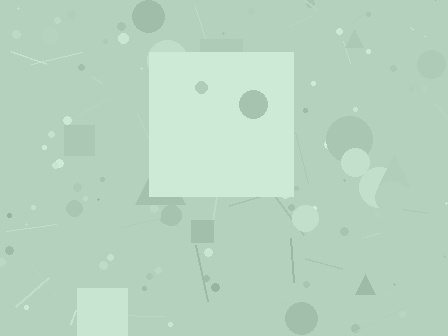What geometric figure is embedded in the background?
A square is embedded in the background.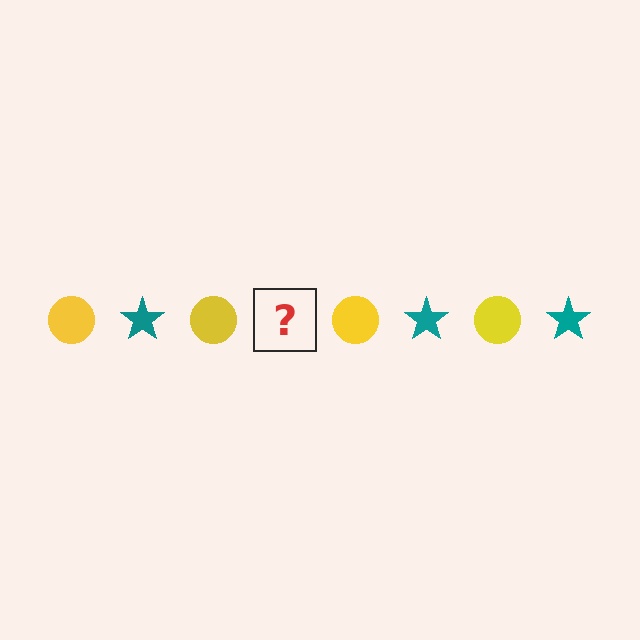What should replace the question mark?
The question mark should be replaced with a teal star.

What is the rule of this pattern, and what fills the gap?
The rule is that the pattern alternates between yellow circle and teal star. The gap should be filled with a teal star.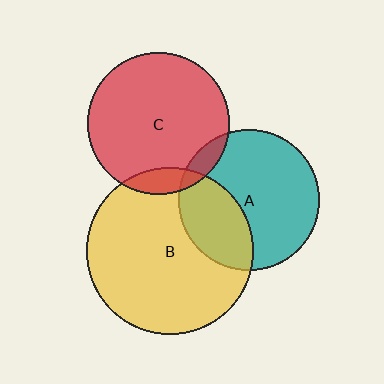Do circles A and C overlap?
Yes.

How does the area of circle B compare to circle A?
Approximately 1.4 times.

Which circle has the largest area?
Circle B (yellow).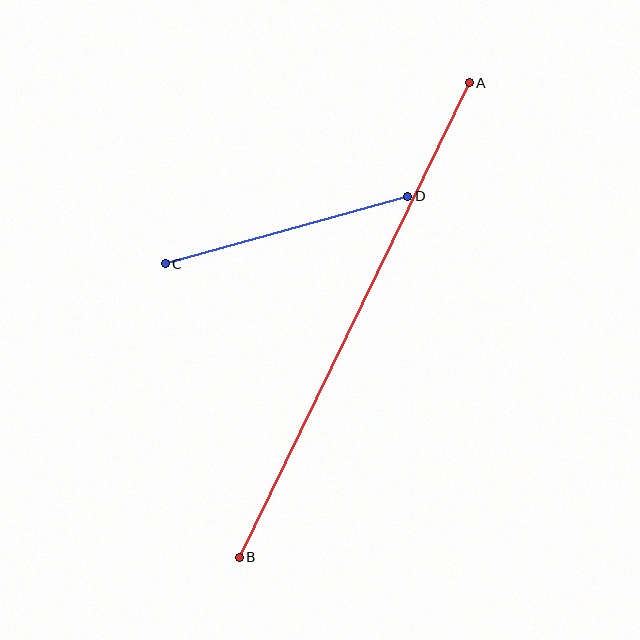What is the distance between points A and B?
The distance is approximately 527 pixels.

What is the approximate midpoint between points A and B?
The midpoint is at approximately (354, 320) pixels.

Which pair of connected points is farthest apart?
Points A and B are farthest apart.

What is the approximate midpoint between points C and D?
The midpoint is at approximately (287, 230) pixels.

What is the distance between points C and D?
The distance is approximately 251 pixels.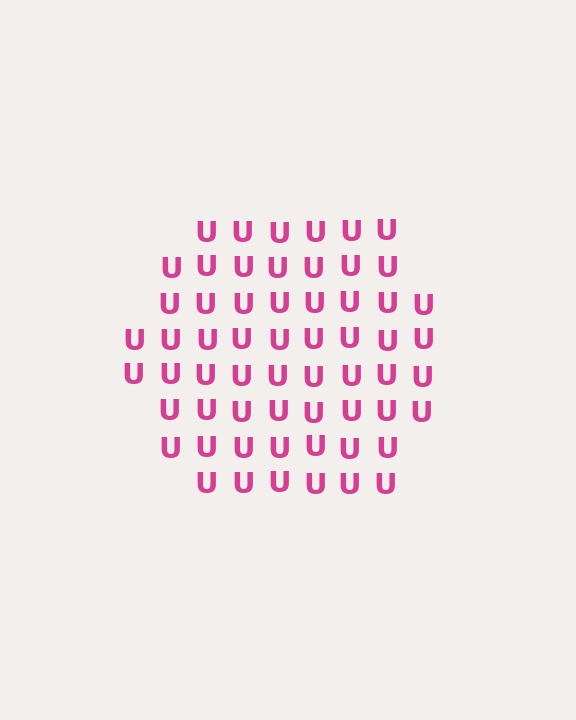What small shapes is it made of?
It is made of small letter U's.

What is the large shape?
The large shape is a hexagon.